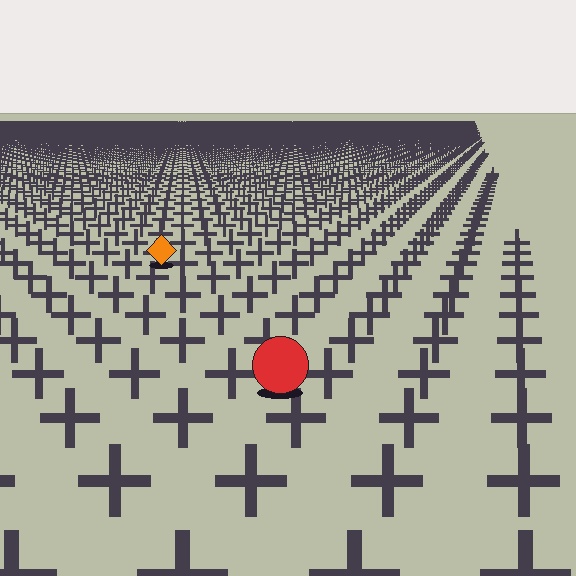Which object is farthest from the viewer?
The orange diamond is farthest from the viewer. It appears smaller and the ground texture around it is denser.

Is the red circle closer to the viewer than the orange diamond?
Yes. The red circle is closer — you can tell from the texture gradient: the ground texture is coarser near it.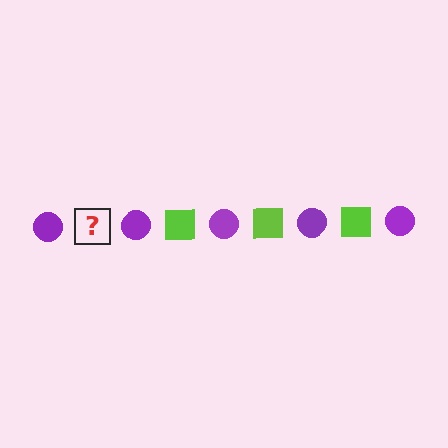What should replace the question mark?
The question mark should be replaced with a lime square.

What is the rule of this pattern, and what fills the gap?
The rule is that the pattern alternates between purple circle and lime square. The gap should be filled with a lime square.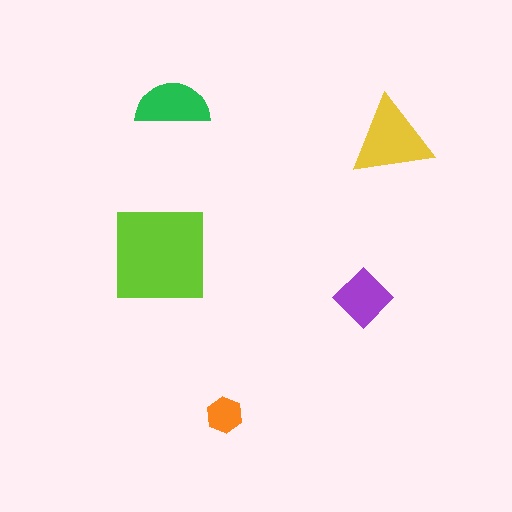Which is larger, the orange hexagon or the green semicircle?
The green semicircle.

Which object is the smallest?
The orange hexagon.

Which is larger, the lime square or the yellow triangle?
The lime square.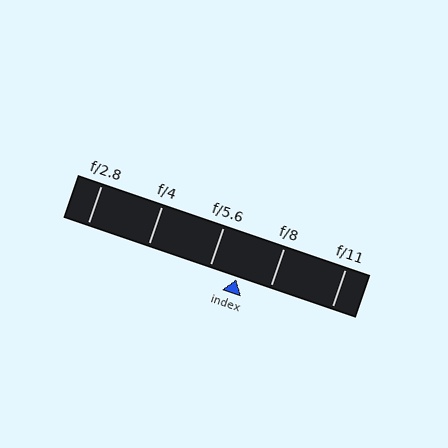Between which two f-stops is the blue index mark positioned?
The index mark is between f/5.6 and f/8.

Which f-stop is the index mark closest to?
The index mark is closest to f/5.6.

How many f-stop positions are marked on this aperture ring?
There are 5 f-stop positions marked.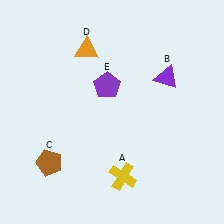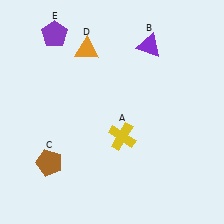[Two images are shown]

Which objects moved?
The objects that moved are: the yellow cross (A), the purple triangle (B), the purple pentagon (E).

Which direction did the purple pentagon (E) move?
The purple pentagon (E) moved left.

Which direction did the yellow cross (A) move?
The yellow cross (A) moved up.